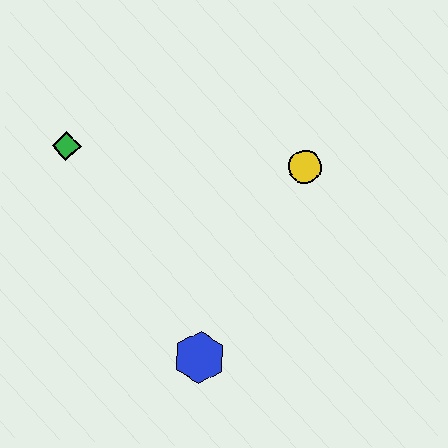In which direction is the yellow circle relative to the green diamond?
The yellow circle is to the right of the green diamond.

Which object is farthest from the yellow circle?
The green diamond is farthest from the yellow circle.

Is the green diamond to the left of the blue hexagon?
Yes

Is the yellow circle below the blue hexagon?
No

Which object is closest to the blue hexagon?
The yellow circle is closest to the blue hexagon.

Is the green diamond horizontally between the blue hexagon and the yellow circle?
No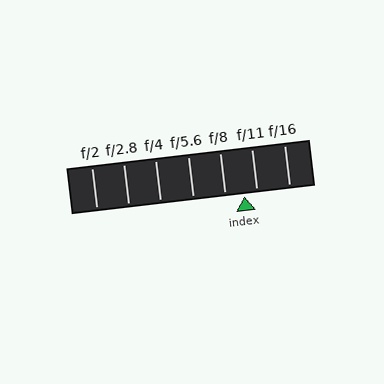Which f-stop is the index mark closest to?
The index mark is closest to f/11.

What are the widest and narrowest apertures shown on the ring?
The widest aperture shown is f/2 and the narrowest is f/16.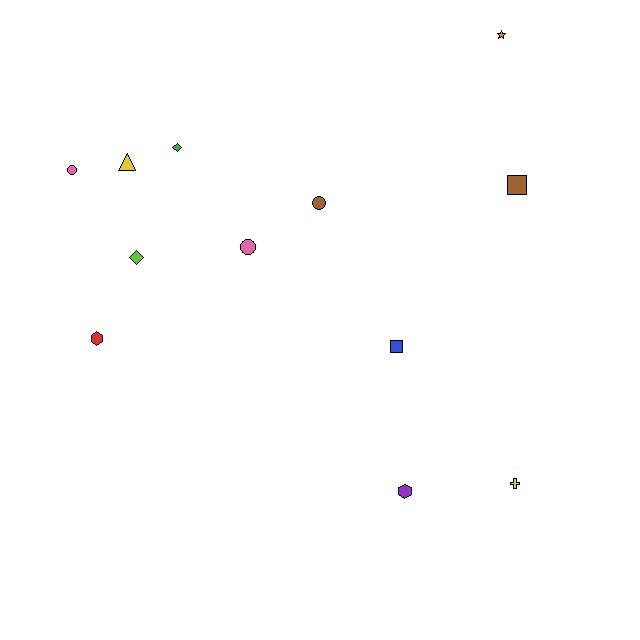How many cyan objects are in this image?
There are no cyan objects.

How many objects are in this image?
There are 12 objects.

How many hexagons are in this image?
There are 2 hexagons.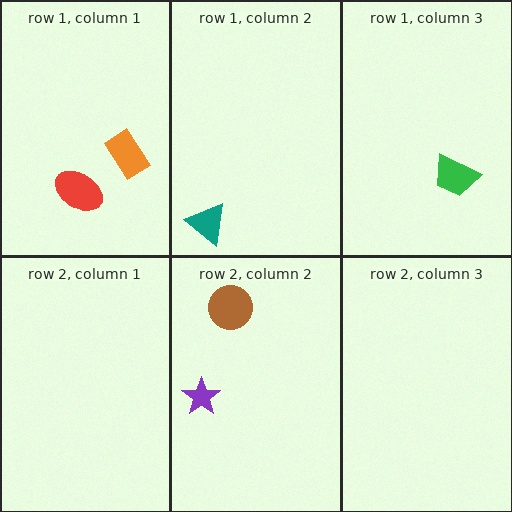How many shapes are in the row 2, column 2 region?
2.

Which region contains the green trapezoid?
The row 1, column 3 region.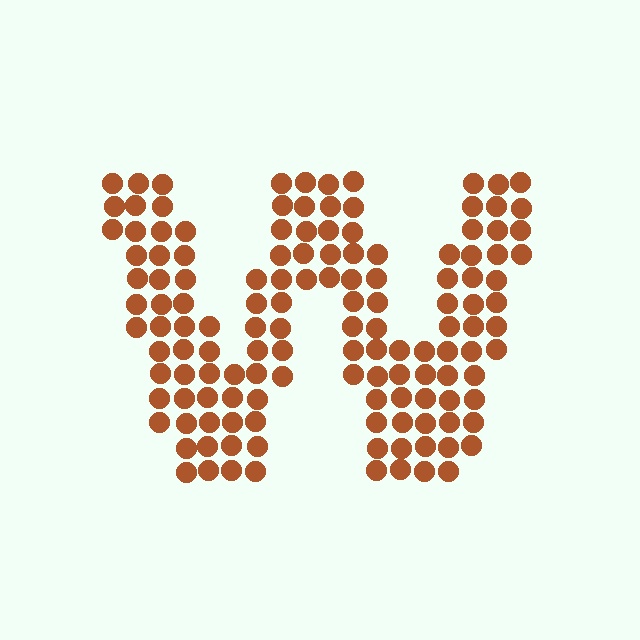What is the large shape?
The large shape is the letter W.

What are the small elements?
The small elements are circles.